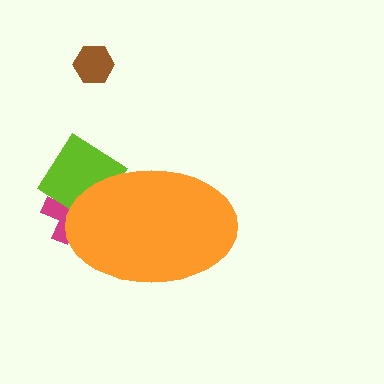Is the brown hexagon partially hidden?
No, the brown hexagon is fully visible.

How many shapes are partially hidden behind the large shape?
2 shapes are partially hidden.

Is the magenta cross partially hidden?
Yes, the magenta cross is partially hidden behind the orange ellipse.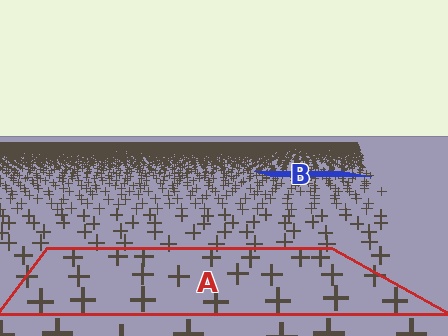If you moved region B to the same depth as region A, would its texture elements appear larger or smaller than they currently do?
They would appear larger. At a closer depth, the same texture elements are projected at a bigger on-screen size.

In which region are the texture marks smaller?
The texture marks are smaller in region B, because it is farther away.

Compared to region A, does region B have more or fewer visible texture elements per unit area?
Region B has more texture elements per unit area — they are packed more densely because it is farther away.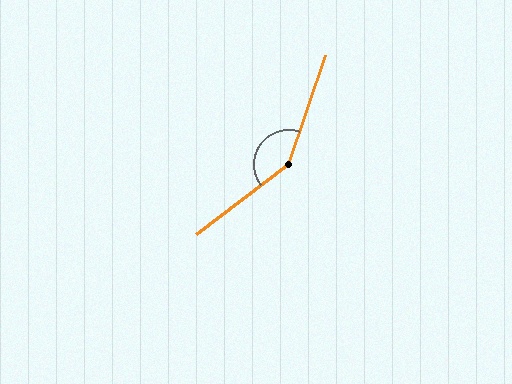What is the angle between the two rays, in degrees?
Approximately 146 degrees.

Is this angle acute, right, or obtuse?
It is obtuse.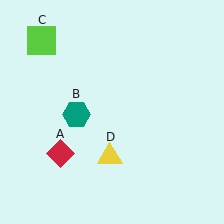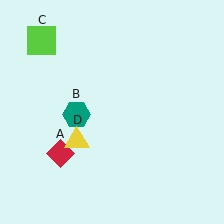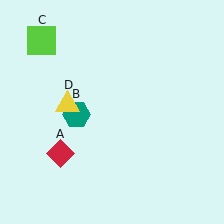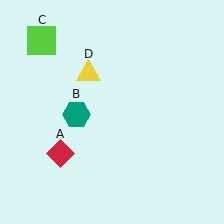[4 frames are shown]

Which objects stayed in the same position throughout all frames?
Red diamond (object A) and teal hexagon (object B) and lime square (object C) remained stationary.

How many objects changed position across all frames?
1 object changed position: yellow triangle (object D).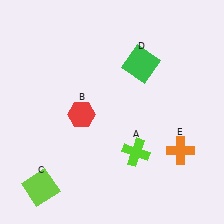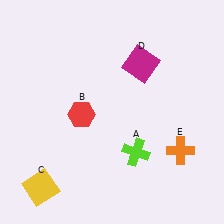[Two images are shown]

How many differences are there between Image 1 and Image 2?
There are 2 differences between the two images.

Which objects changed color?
C changed from lime to yellow. D changed from green to magenta.